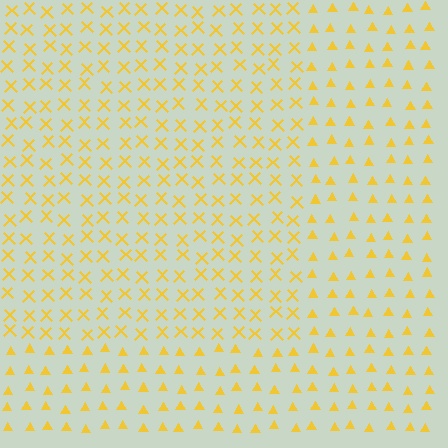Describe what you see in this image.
The image is filled with small yellow elements arranged in a uniform grid. A rectangle-shaped region contains X marks, while the surrounding area contains triangles. The boundary is defined purely by the change in element shape.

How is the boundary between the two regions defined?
The boundary is defined by a change in element shape: X marks inside vs. triangles outside. All elements share the same color and spacing.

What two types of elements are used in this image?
The image uses X marks inside the rectangle region and triangles outside it.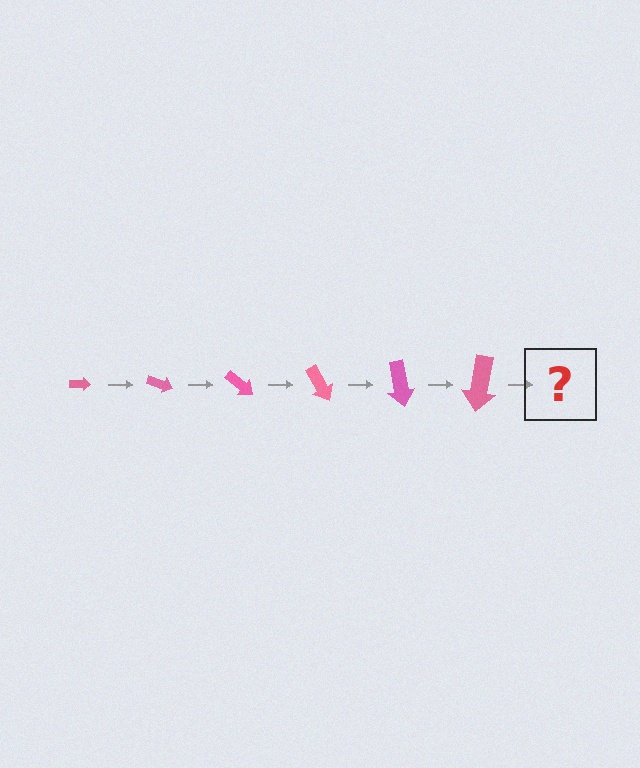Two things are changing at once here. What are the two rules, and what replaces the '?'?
The two rules are that the arrow grows larger each step and it rotates 20 degrees each step. The '?' should be an arrow, larger than the previous one and rotated 120 degrees from the start.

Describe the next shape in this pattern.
It should be an arrow, larger than the previous one and rotated 120 degrees from the start.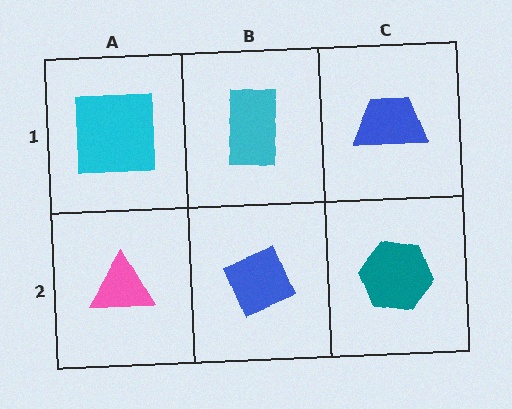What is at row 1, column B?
A cyan rectangle.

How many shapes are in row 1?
3 shapes.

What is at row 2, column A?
A pink triangle.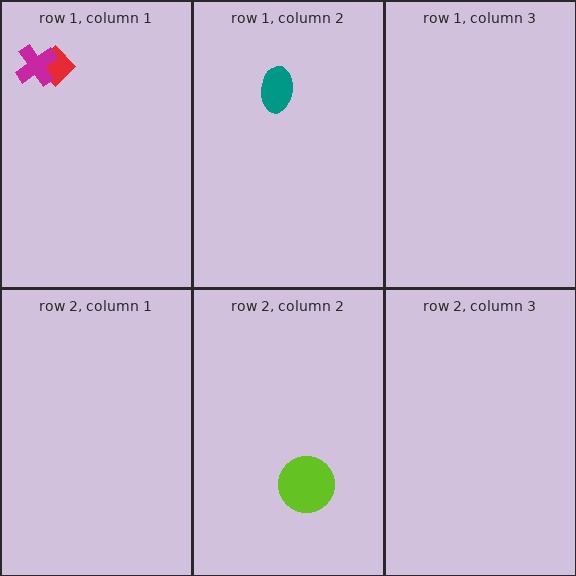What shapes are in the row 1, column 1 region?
The red diamond, the magenta cross.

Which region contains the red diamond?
The row 1, column 1 region.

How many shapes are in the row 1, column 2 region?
1.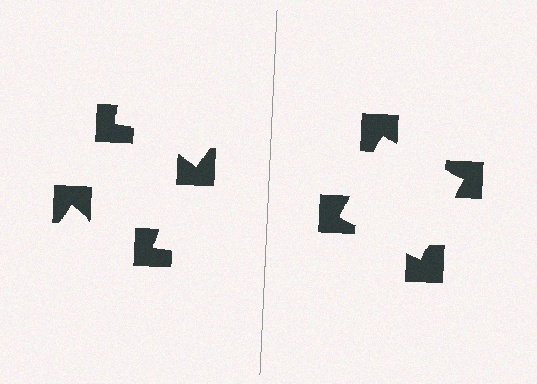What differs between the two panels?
The notched squares are positioned identically on both sides; only the wedge orientations differ. On the right they align to a square; on the left they are misaligned.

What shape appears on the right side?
An illusory square.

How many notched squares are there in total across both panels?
8 — 4 on each side.